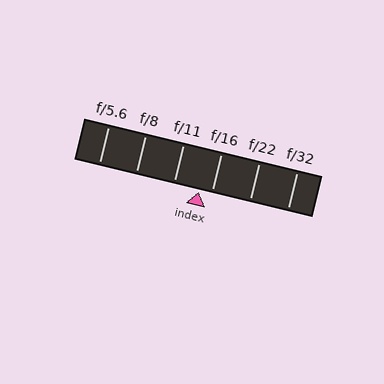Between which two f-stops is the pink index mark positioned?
The index mark is between f/11 and f/16.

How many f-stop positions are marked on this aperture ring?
There are 6 f-stop positions marked.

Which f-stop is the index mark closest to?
The index mark is closest to f/16.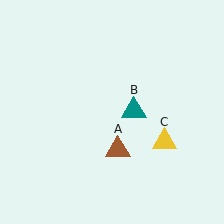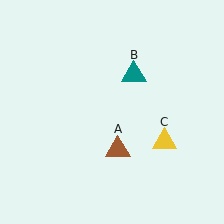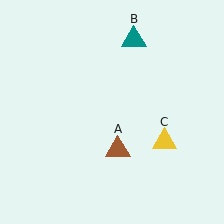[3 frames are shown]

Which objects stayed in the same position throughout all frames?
Brown triangle (object A) and yellow triangle (object C) remained stationary.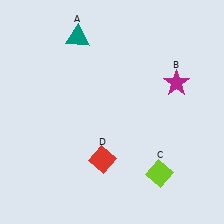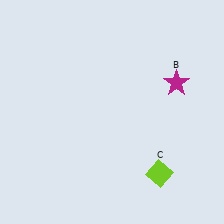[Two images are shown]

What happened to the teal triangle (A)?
The teal triangle (A) was removed in Image 2. It was in the top-left area of Image 1.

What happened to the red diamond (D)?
The red diamond (D) was removed in Image 2. It was in the bottom-left area of Image 1.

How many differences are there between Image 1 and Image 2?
There are 2 differences between the two images.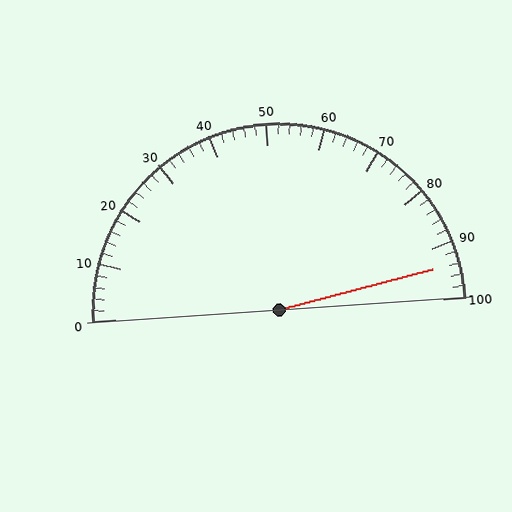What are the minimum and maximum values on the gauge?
The gauge ranges from 0 to 100.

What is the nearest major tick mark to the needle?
The nearest major tick mark is 90.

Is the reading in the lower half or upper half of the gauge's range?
The reading is in the upper half of the range (0 to 100).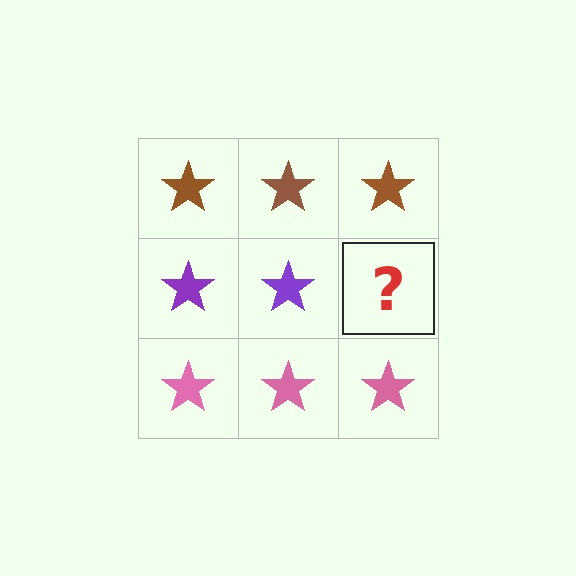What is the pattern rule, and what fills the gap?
The rule is that each row has a consistent color. The gap should be filled with a purple star.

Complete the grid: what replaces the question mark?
The question mark should be replaced with a purple star.